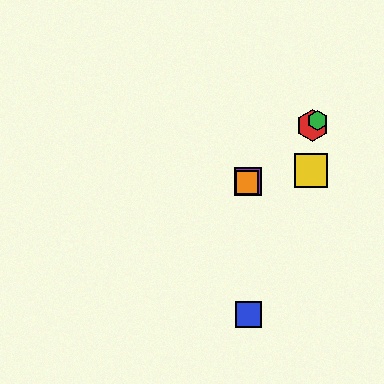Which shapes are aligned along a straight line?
The red hexagon, the green hexagon, the purple square, the orange square are aligned along a straight line.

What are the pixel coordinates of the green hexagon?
The green hexagon is at (318, 121).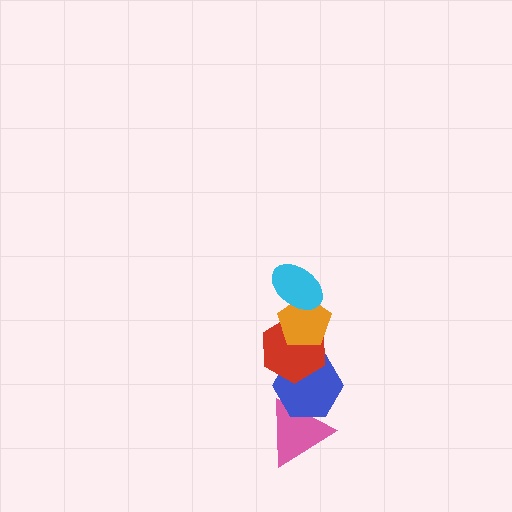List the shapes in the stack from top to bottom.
From top to bottom: the cyan ellipse, the orange pentagon, the red hexagon, the blue hexagon, the pink triangle.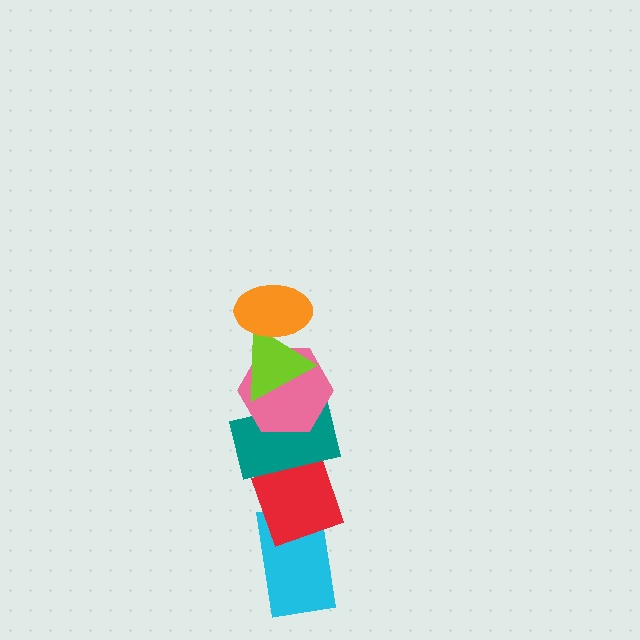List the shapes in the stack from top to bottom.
From top to bottom: the orange ellipse, the lime triangle, the pink hexagon, the teal rectangle, the red diamond, the cyan rectangle.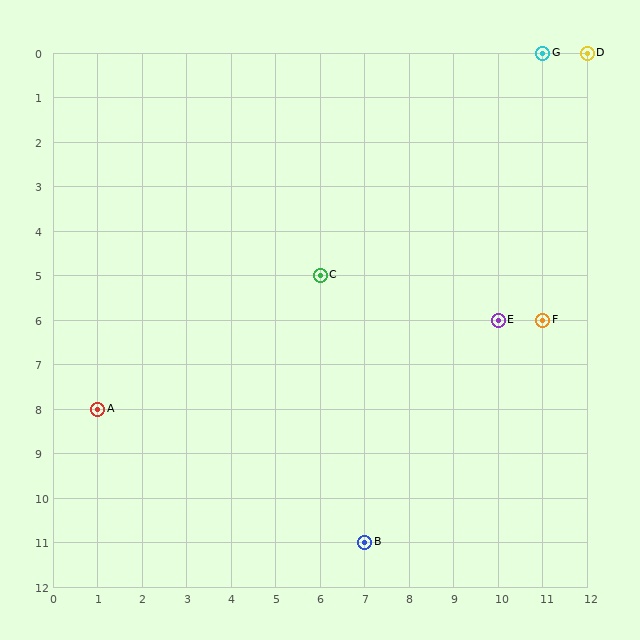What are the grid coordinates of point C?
Point C is at grid coordinates (6, 5).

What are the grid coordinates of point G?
Point G is at grid coordinates (11, 0).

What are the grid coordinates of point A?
Point A is at grid coordinates (1, 8).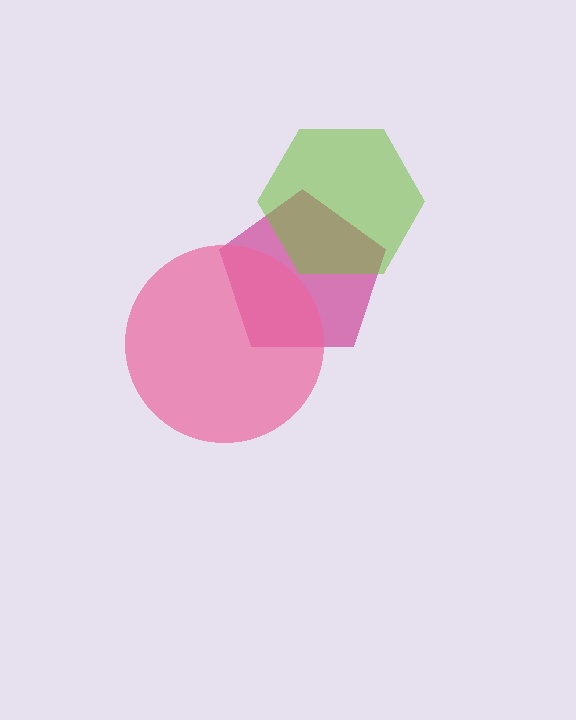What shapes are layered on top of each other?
The layered shapes are: a magenta pentagon, a pink circle, a lime hexagon.